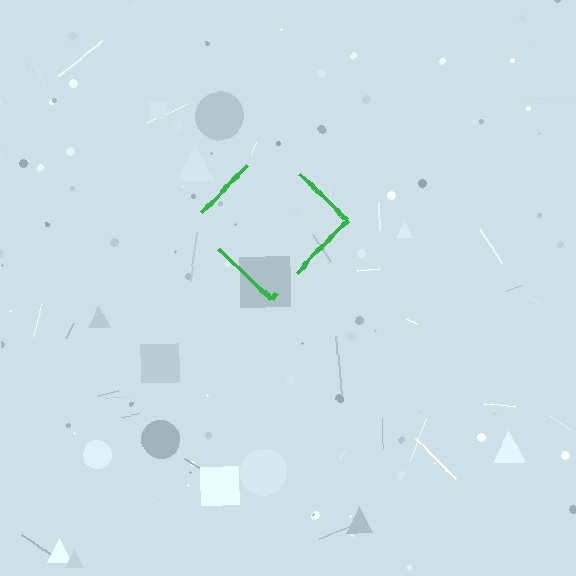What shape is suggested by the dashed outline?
The dashed outline suggests a diamond.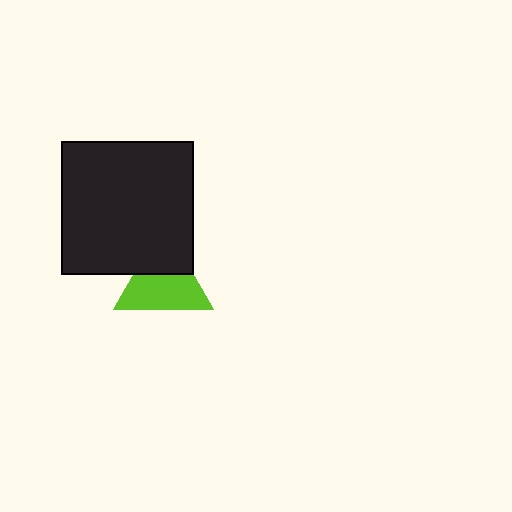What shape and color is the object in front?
The object in front is a black square.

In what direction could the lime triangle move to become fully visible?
The lime triangle could move down. That would shift it out from behind the black square entirely.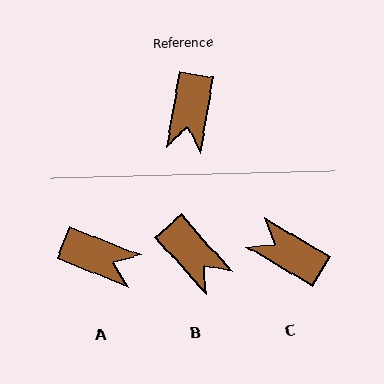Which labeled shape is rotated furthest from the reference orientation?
C, about 111 degrees away.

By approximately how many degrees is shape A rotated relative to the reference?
Approximately 78 degrees counter-clockwise.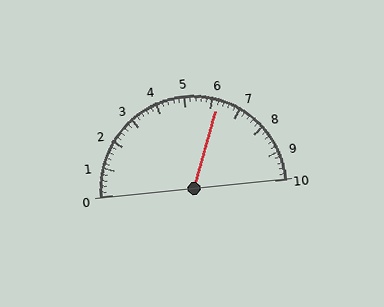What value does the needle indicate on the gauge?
The needle indicates approximately 6.2.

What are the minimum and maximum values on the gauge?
The gauge ranges from 0 to 10.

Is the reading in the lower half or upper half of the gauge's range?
The reading is in the upper half of the range (0 to 10).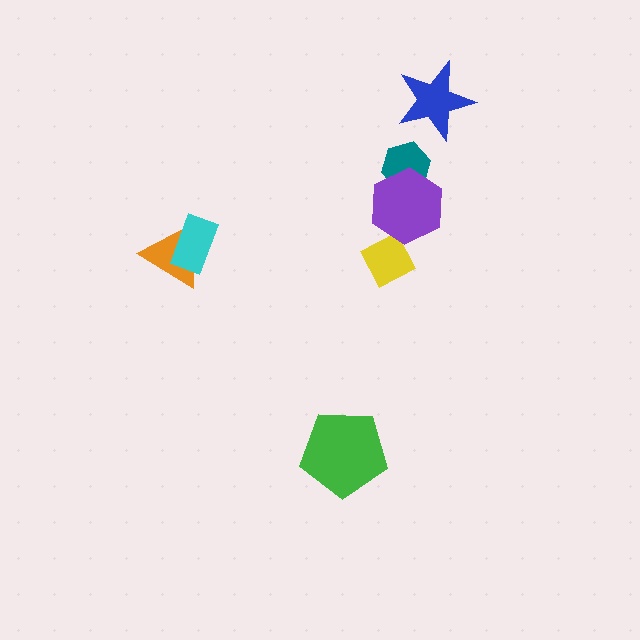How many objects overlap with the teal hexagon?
1 object overlaps with the teal hexagon.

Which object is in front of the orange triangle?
The cyan rectangle is in front of the orange triangle.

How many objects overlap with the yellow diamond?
1 object overlaps with the yellow diamond.